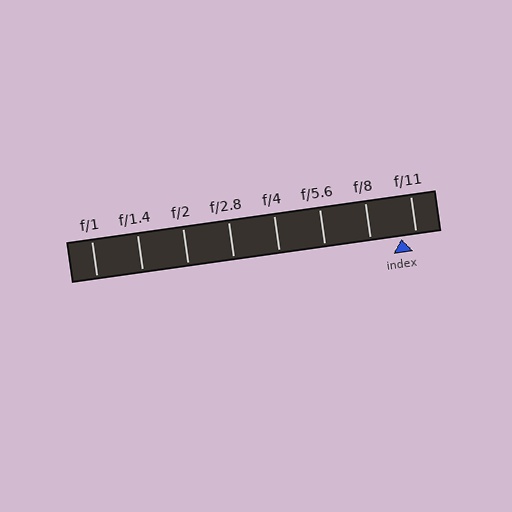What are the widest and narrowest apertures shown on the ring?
The widest aperture shown is f/1 and the narrowest is f/11.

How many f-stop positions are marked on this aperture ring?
There are 8 f-stop positions marked.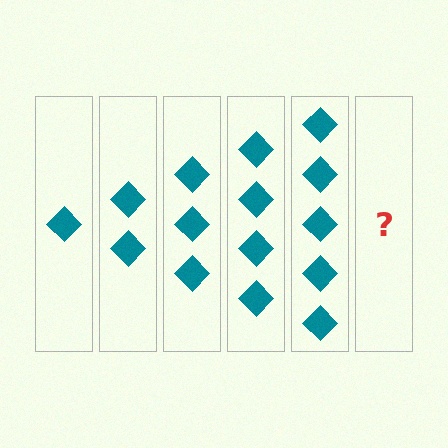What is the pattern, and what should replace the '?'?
The pattern is that each step adds one more diamond. The '?' should be 6 diamonds.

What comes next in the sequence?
The next element should be 6 diamonds.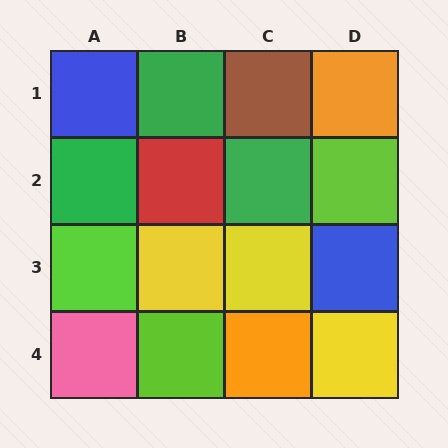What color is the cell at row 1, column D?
Orange.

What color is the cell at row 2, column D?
Lime.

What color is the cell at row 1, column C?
Brown.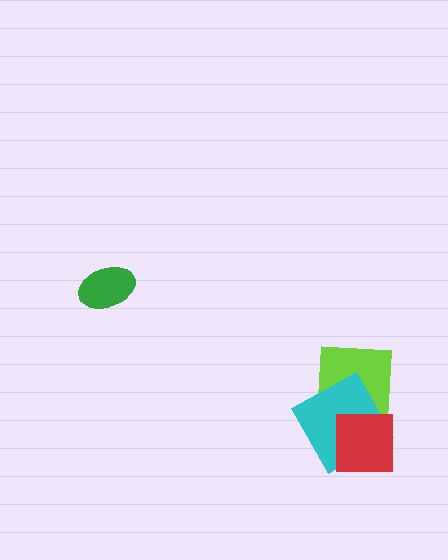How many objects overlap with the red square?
2 objects overlap with the red square.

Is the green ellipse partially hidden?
No, no other shape covers it.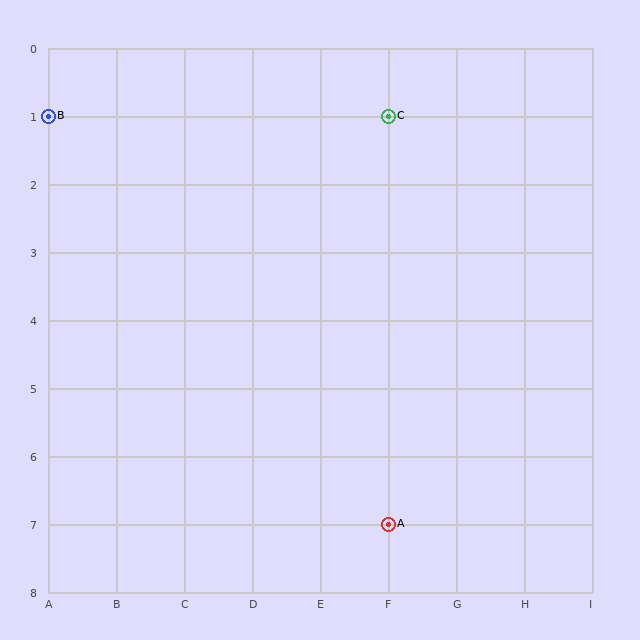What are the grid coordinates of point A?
Point A is at grid coordinates (F, 7).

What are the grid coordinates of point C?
Point C is at grid coordinates (F, 1).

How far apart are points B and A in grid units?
Points B and A are 5 columns and 6 rows apart (about 7.8 grid units diagonally).